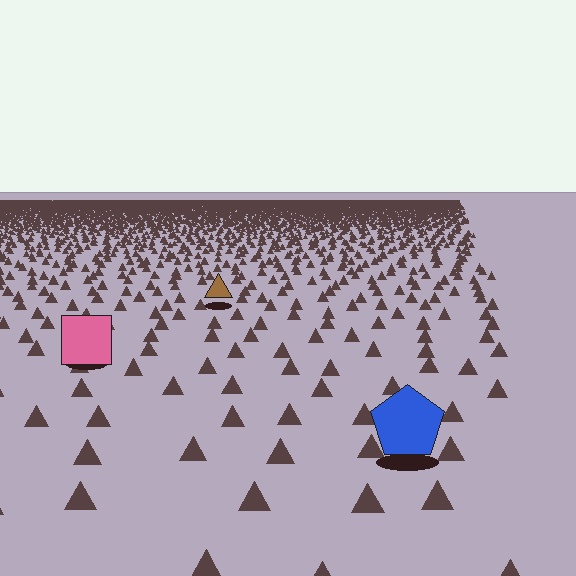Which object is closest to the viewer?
The blue pentagon is closest. The texture marks near it are larger and more spread out.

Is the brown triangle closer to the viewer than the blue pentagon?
No. The blue pentagon is closer — you can tell from the texture gradient: the ground texture is coarser near it.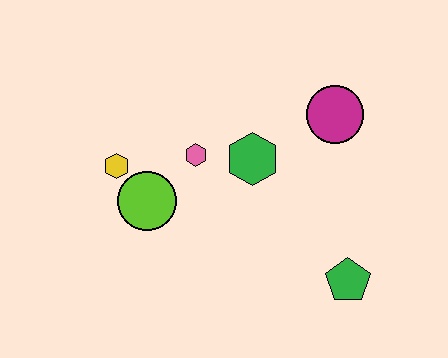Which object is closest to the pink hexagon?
The green hexagon is closest to the pink hexagon.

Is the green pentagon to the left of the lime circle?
No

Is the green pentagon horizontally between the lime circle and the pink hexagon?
No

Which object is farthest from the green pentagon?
The yellow hexagon is farthest from the green pentagon.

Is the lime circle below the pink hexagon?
Yes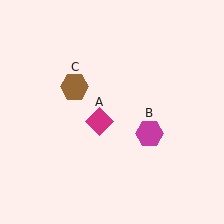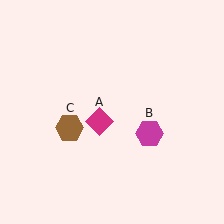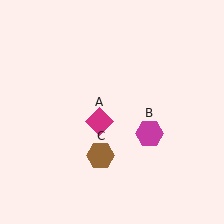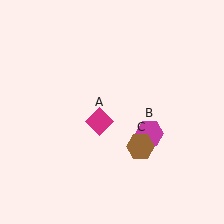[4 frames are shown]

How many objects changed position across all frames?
1 object changed position: brown hexagon (object C).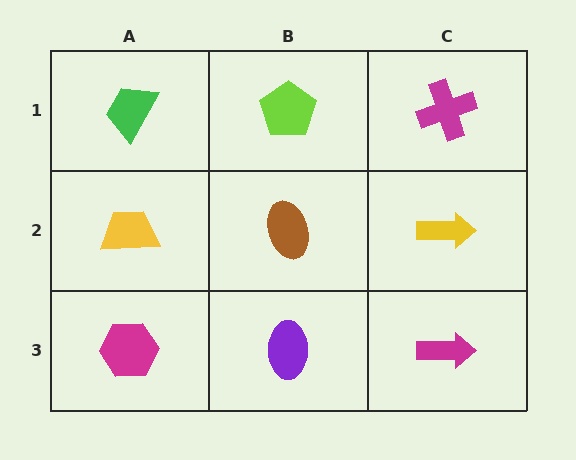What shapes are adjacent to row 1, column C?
A yellow arrow (row 2, column C), a lime pentagon (row 1, column B).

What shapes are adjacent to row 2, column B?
A lime pentagon (row 1, column B), a purple ellipse (row 3, column B), a yellow trapezoid (row 2, column A), a yellow arrow (row 2, column C).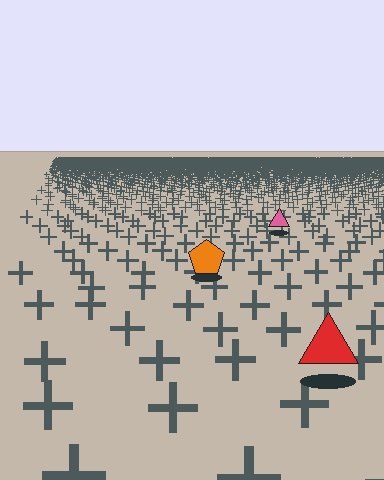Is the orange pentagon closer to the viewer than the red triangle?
No. The red triangle is closer — you can tell from the texture gradient: the ground texture is coarser near it.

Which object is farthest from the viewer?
The pink triangle is farthest from the viewer. It appears smaller and the ground texture around it is denser.